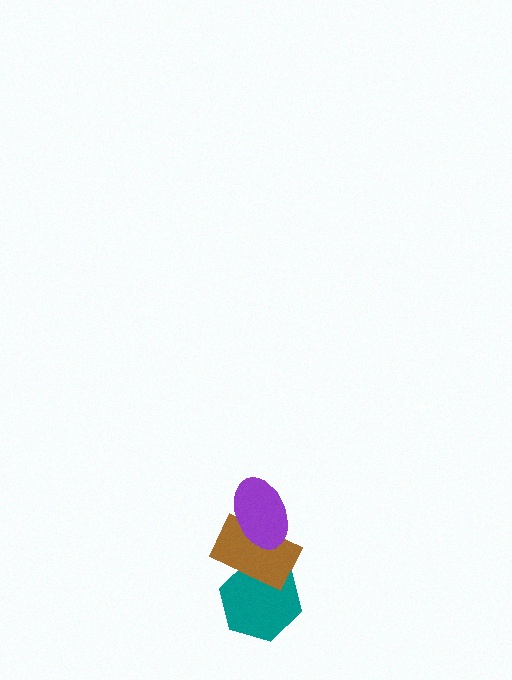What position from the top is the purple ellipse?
The purple ellipse is 1st from the top.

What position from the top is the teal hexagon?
The teal hexagon is 3rd from the top.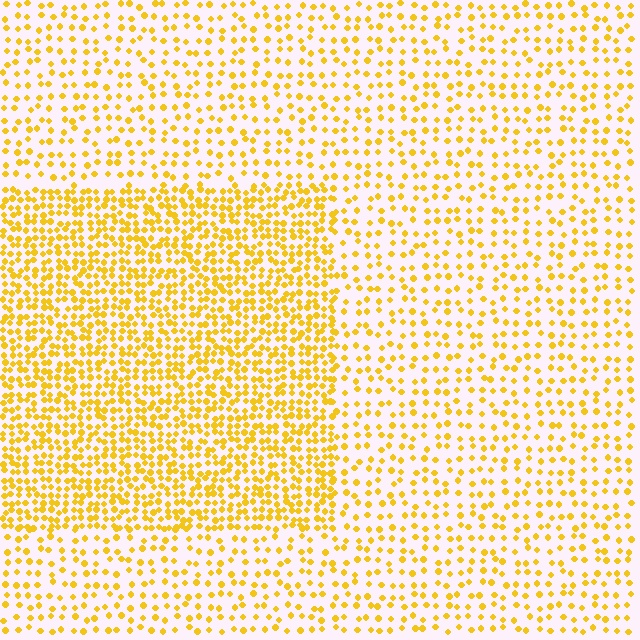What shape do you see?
I see a rectangle.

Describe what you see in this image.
The image contains small yellow elements arranged at two different densities. A rectangle-shaped region is visible where the elements are more densely packed than the surrounding area.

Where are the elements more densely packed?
The elements are more densely packed inside the rectangle boundary.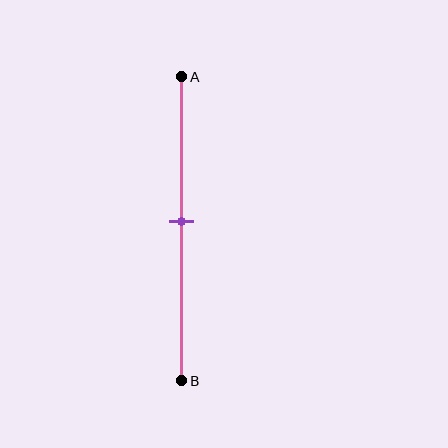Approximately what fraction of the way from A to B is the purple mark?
The purple mark is approximately 50% of the way from A to B.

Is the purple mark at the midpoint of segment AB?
Yes, the mark is approximately at the midpoint.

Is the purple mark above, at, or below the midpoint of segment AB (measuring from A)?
The purple mark is approximately at the midpoint of segment AB.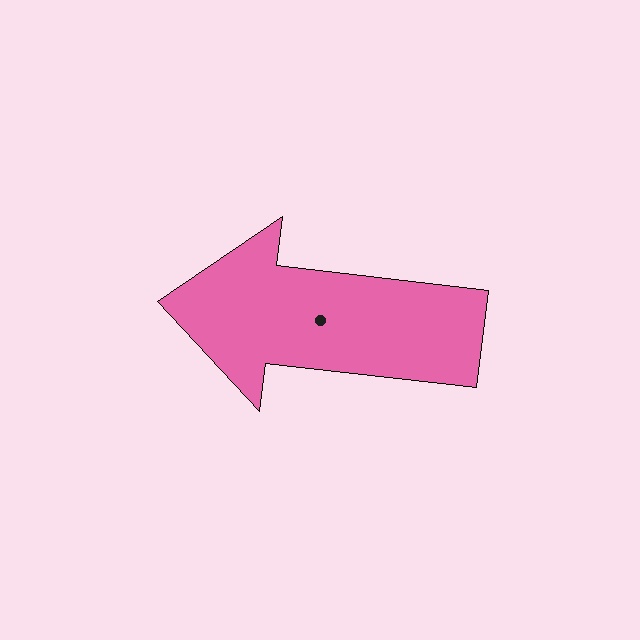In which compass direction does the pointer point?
West.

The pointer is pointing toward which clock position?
Roughly 9 o'clock.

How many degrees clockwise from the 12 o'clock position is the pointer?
Approximately 277 degrees.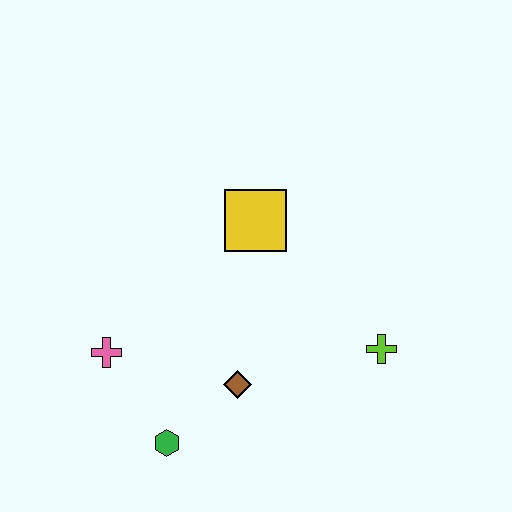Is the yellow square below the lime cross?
No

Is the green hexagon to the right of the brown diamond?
No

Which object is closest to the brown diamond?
The green hexagon is closest to the brown diamond.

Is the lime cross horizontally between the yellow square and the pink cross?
No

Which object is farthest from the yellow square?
The green hexagon is farthest from the yellow square.